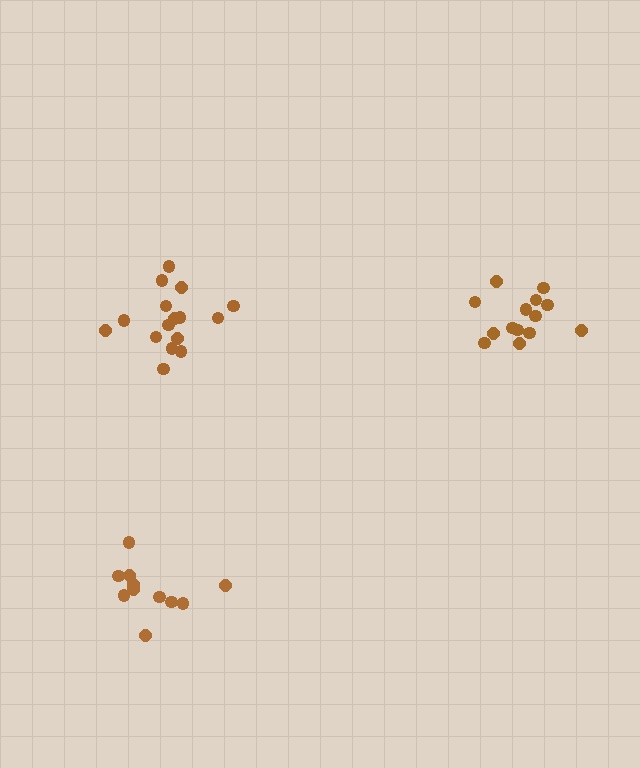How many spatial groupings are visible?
There are 3 spatial groupings.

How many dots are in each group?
Group 1: 14 dots, Group 2: 16 dots, Group 3: 11 dots (41 total).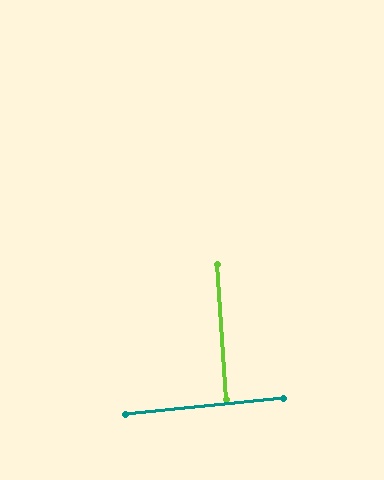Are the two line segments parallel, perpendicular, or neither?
Perpendicular — they meet at approximately 88°.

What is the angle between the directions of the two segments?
Approximately 88 degrees.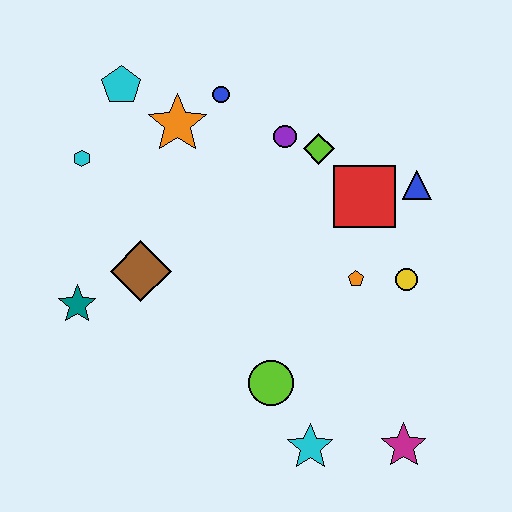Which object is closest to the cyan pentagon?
The orange star is closest to the cyan pentagon.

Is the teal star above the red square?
No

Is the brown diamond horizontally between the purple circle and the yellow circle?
No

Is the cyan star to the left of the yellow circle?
Yes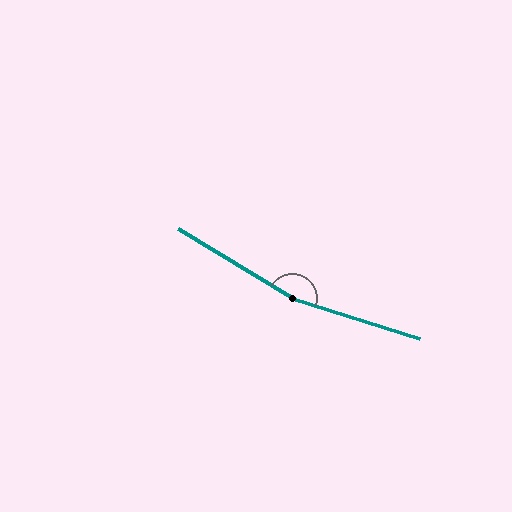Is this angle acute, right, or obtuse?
It is obtuse.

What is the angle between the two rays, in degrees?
Approximately 166 degrees.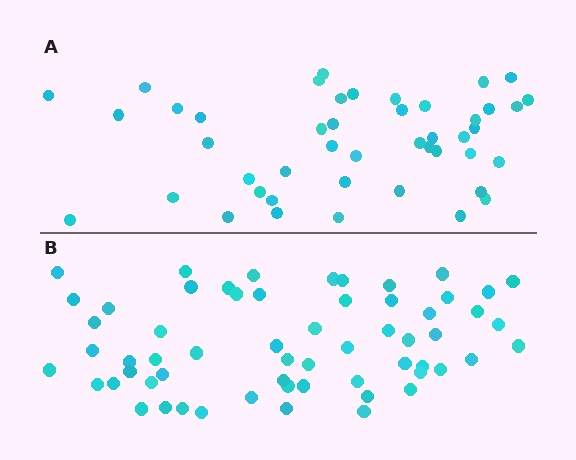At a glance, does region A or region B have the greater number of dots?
Region B (the bottom region) has more dots.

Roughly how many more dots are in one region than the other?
Region B has approximately 15 more dots than region A.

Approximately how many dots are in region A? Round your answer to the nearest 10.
About 40 dots. (The exact count is 45, which rounds to 40.)